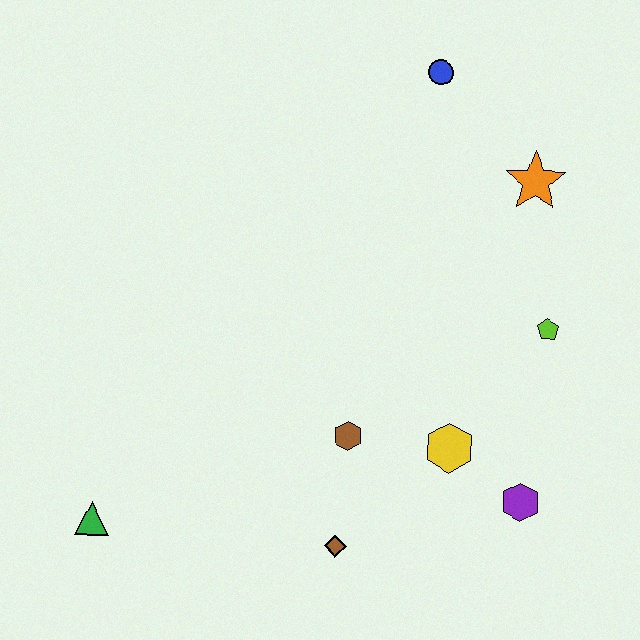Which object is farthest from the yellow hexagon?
The blue circle is farthest from the yellow hexagon.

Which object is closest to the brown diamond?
The brown hexagon is closest to the brown diamond.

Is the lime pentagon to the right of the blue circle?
Yes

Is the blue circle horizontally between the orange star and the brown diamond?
Yes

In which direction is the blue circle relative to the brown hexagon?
The blue circle is above the brown hexagon.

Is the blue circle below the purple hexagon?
No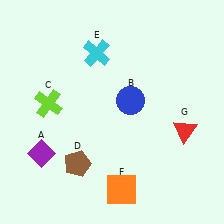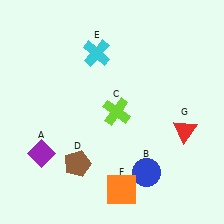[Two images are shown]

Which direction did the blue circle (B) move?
The blue circle (B) moved down.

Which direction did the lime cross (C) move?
The lime cross (C) moved right.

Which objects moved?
The objects that moved are: the blue circle (B), the lime cross (C).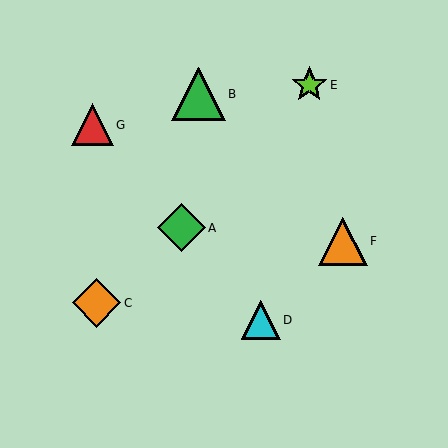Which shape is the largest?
The green triangle (labeled B) is the largest.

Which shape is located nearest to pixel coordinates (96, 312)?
The orange diamond (labeled C) at (97, 303) is nearest to that location.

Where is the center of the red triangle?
The center of the red triangle is at (92, 125).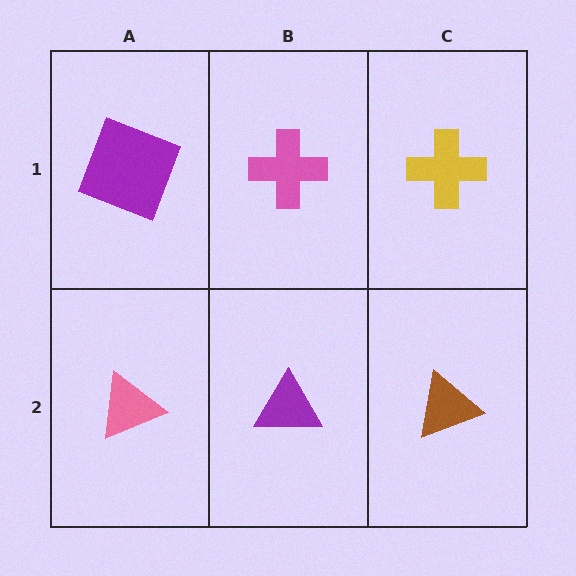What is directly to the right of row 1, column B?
A yellow cross.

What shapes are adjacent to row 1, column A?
A pink triangle (row 2, column A), a pink cross (row 1, column B).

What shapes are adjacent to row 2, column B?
A pink cross (row 1, column B), a pink triangle (row 2, column A), a brown triangle (row 2, column C).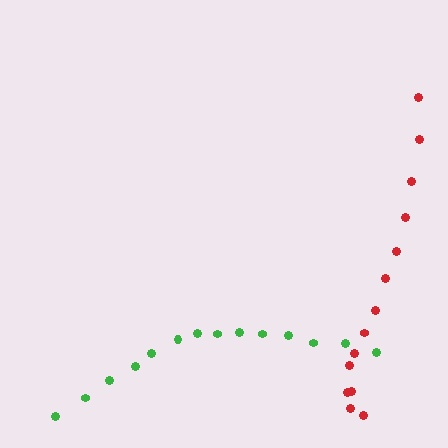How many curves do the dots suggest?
There are 2 distinct paths.